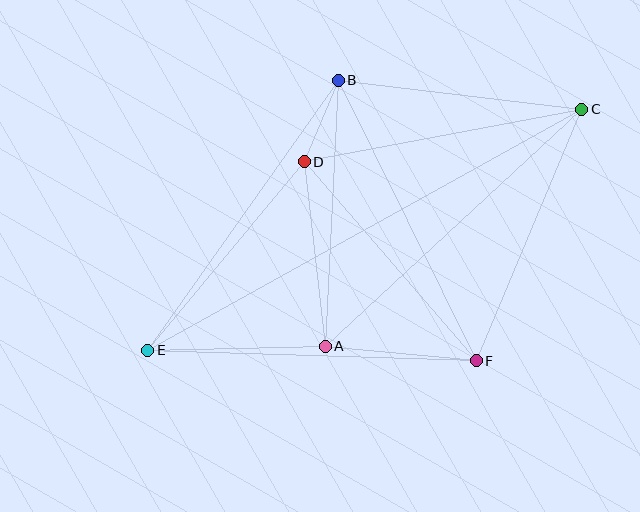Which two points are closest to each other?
Points B and D are closest to each other.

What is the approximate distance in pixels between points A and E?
The distance between A and E is approximately 178 pixels.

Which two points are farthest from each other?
Points C and E are farthest from each other.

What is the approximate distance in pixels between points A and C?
The distance between A and C is approximately 349 pixels.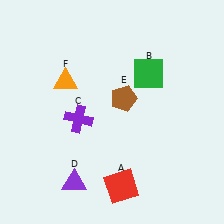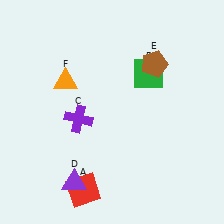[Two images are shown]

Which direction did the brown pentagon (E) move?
The brown pentagon (E) moved up.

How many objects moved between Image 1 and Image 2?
2 objects moved between the two images.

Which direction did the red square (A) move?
The red square (A) moved left.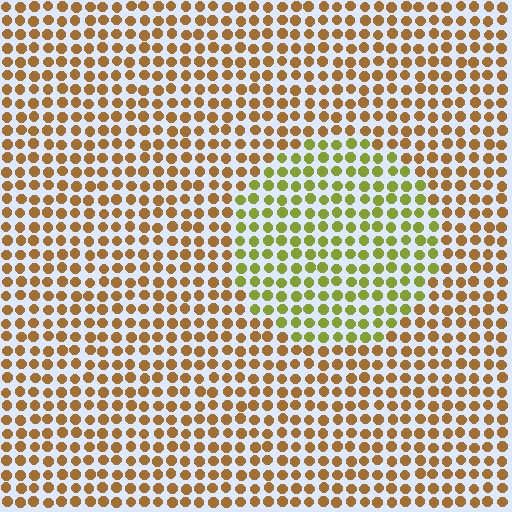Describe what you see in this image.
The image is filled with small brown elements in a uniform arrangement. A circle-shaped region is visible where the elements are tinted to a slightly different hue, forming a subtle color boundary.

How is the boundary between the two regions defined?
The boundary is defined purely by a slight shift in hue (about 43 degrees). Spacing, size, and orientation are identical on both sides.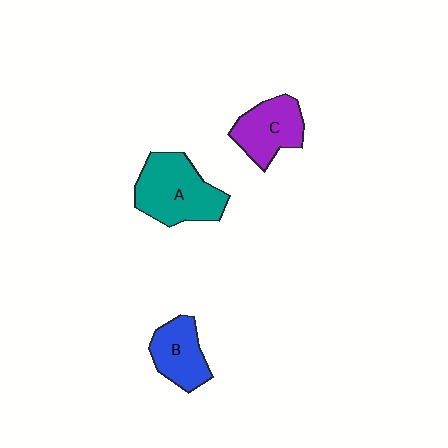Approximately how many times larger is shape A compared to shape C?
Approximately 1.4 times.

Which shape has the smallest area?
Shape B (blue).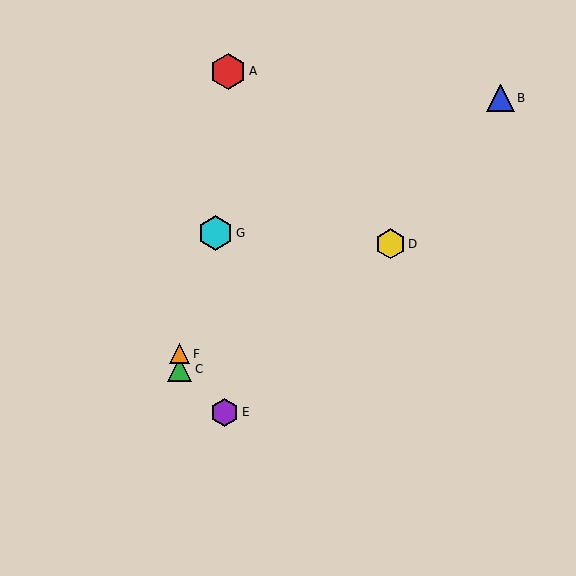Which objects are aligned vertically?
Objects C, F are aligned vertically.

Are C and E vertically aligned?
No, C is at x≈180 and E is at x≈225.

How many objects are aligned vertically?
2 objects (C, F) are aligned vertically.